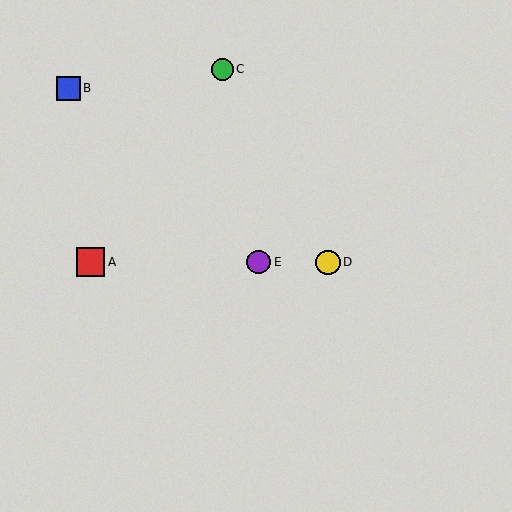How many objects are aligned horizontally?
3 objects (A, D, E) are aligned horizontally.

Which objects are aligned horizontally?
Objects A, D, E are aligned horizontally.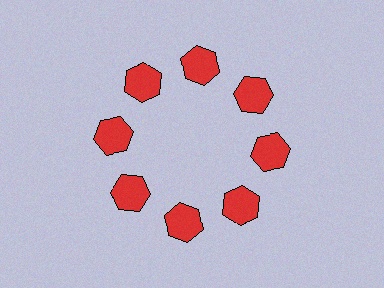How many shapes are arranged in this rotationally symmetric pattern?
There are 8 shapes, arranged in 8 groups of 1.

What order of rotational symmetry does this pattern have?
This pattern has 8-fold rotational symmetry.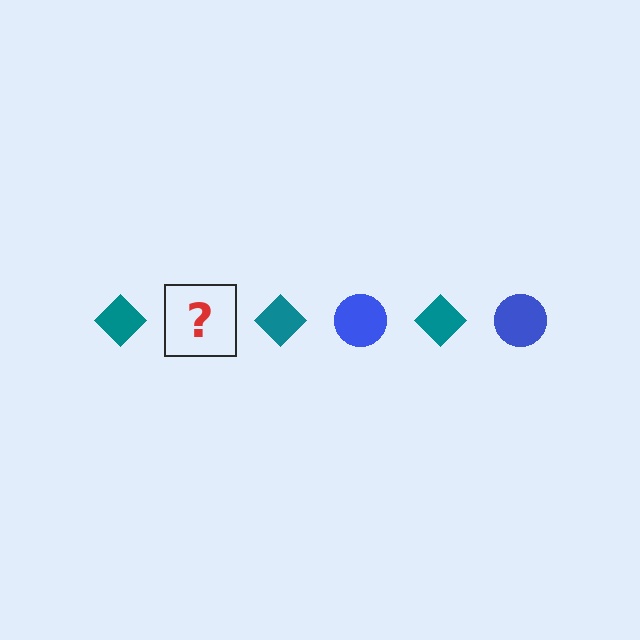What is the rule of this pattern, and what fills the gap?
The rule is that the pattern alternates between teal diamond and blue circle. The gap should be filled with a blue circle.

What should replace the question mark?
The question mark should be replaced with a blue circle.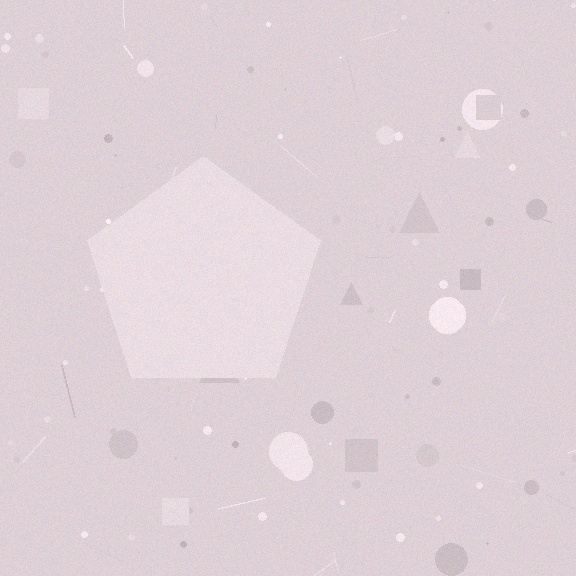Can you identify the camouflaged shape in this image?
The camouflaged shape is a pentagon.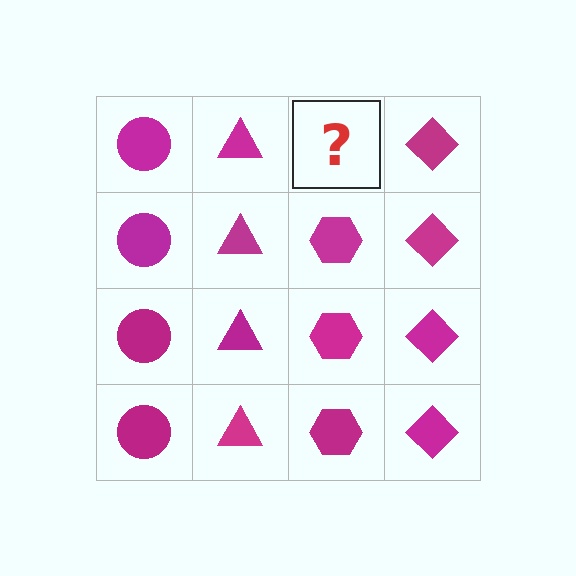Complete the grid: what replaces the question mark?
The question mark should be replaced with a magenta hexagon.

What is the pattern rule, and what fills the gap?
The rule is that each column has a consistent shape. The gap should be filled with a magenta hexagon.